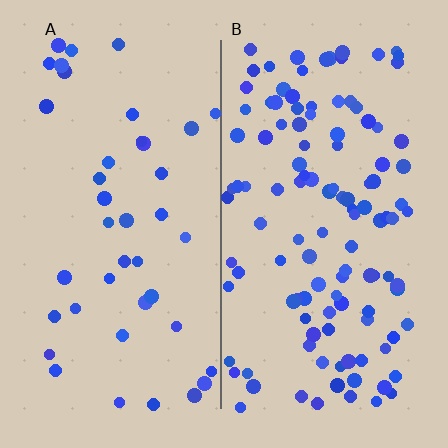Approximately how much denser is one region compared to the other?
Approximately 2.9× — region B over region A.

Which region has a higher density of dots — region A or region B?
B (the right).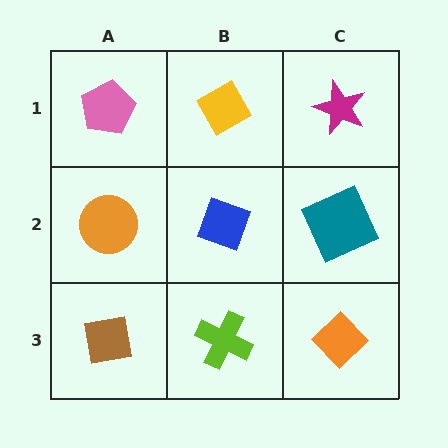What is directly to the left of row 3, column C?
A lime cross.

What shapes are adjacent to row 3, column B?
A blue diamond (row 2, column B), a brown square (row 3, column A), an orange diamond (row 3, column C).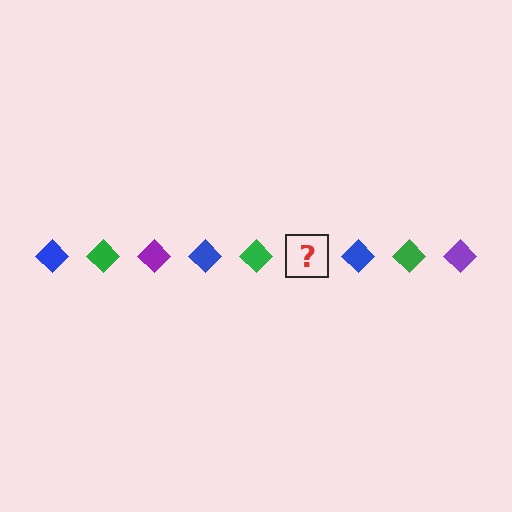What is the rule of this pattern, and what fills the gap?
The rule is that the pattern cycles through blue, green, purple diamonds. The gap should be filled with a purple diamond.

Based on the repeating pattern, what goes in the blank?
The blank should be a purple diamond.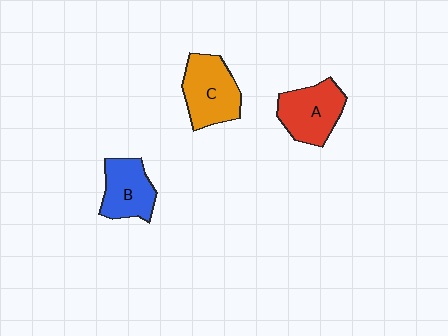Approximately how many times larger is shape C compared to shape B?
Approximately 1.2 times.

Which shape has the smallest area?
Shape B (blue).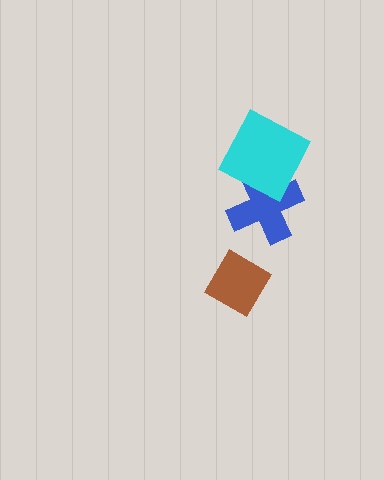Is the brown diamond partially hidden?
No, no other shape covers it.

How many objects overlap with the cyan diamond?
1 object overlaps with the cyan diamond.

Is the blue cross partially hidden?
Yes, it is partially covered by another shape.